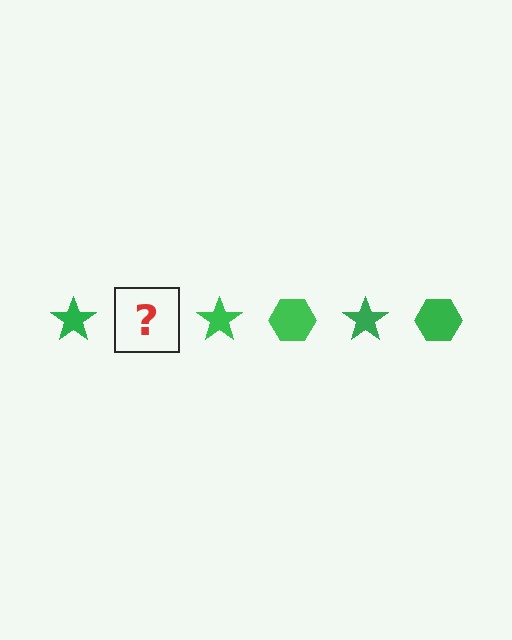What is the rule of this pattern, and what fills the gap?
The rule is that the pattern cycles through star, hexagon shapes in green. The gap should be filled with a green hexagon.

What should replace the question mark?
The question mark should be replaced with a green hexagon.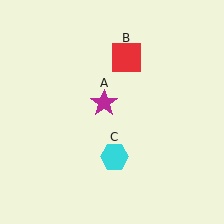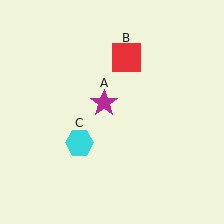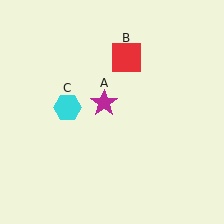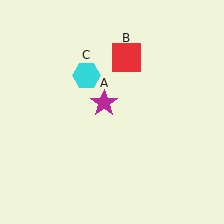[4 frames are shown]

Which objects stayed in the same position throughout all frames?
Magenta star (object A) and red square (object B) remained stationary.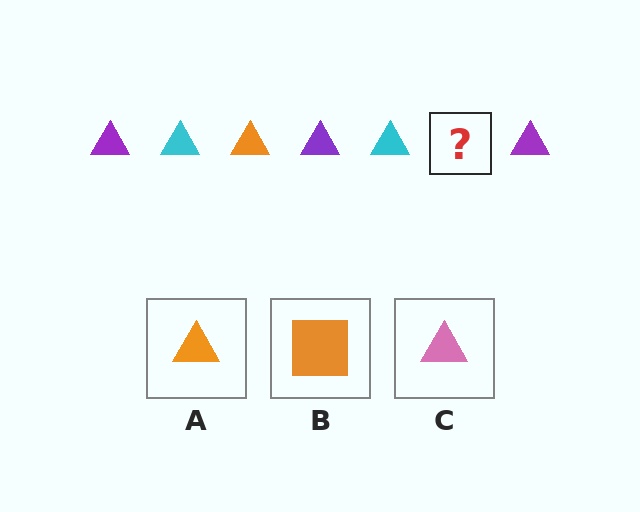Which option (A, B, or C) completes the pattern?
A.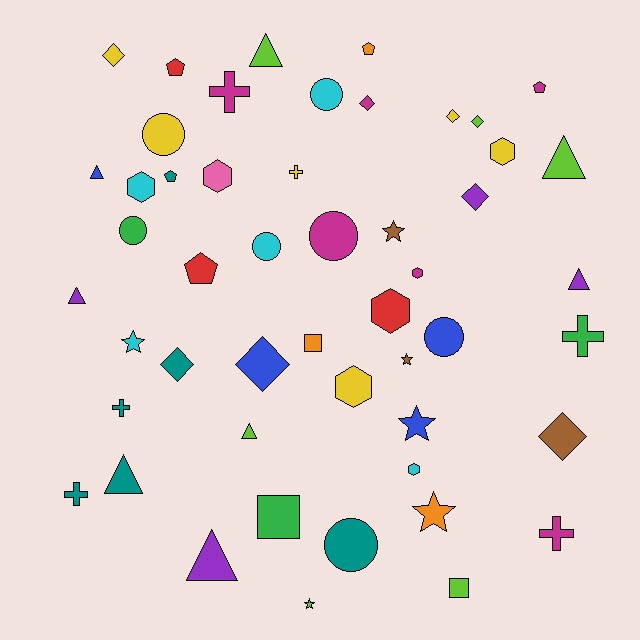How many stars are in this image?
There are 6 stars.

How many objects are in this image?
There are 50 objects.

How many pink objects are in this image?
There is 1 pink object.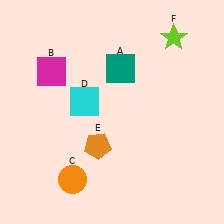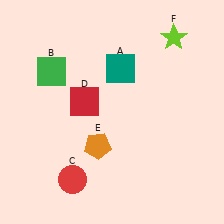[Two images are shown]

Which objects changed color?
B changed from magenta to green. C changed from orange to red. D changed from cyan to red.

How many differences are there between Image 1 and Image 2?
There are 3 differences between the two images.